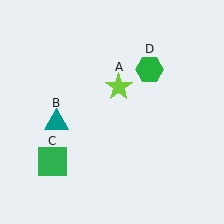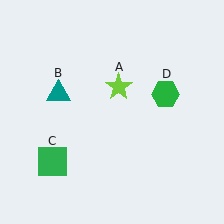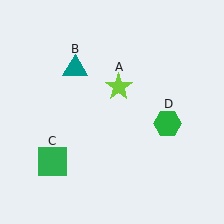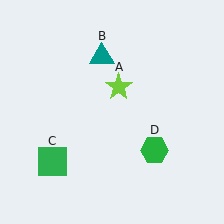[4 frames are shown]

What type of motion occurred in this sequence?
The teal triangle (object B), green hexagon (object D) rotated clockwise around the center of the scene.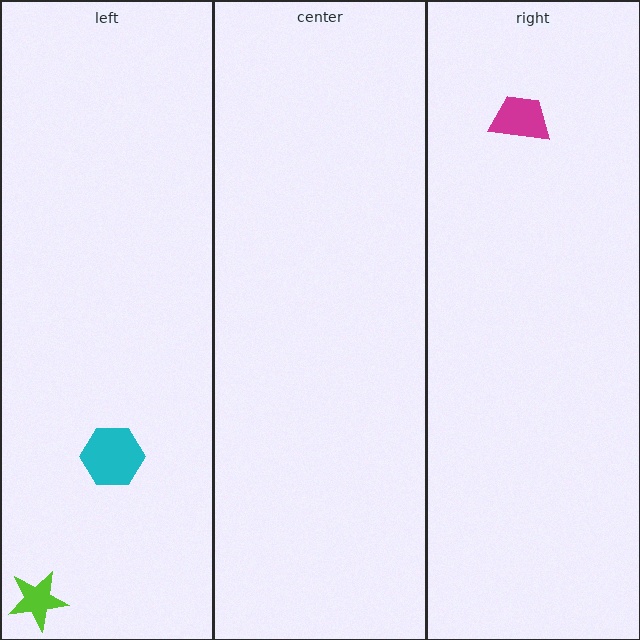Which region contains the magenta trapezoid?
The right region.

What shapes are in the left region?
The cyan hexagon, the lime star.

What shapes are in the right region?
The magenta trapezoid.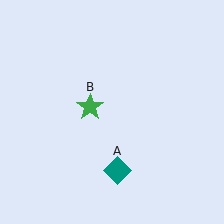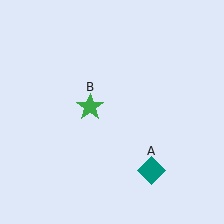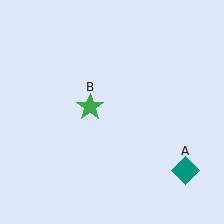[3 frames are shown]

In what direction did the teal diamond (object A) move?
The teal diamond (object A) moved right.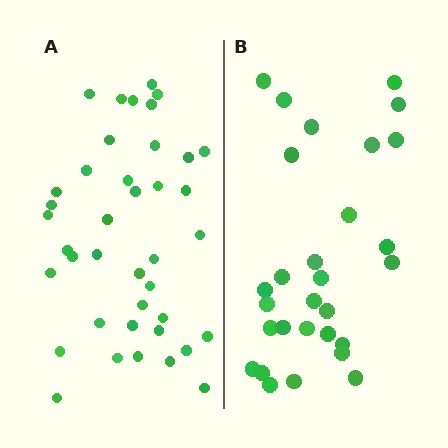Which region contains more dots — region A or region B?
Region A (the left region) has more dots.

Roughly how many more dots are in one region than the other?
Region A has roughly 12 or so more dots than region B.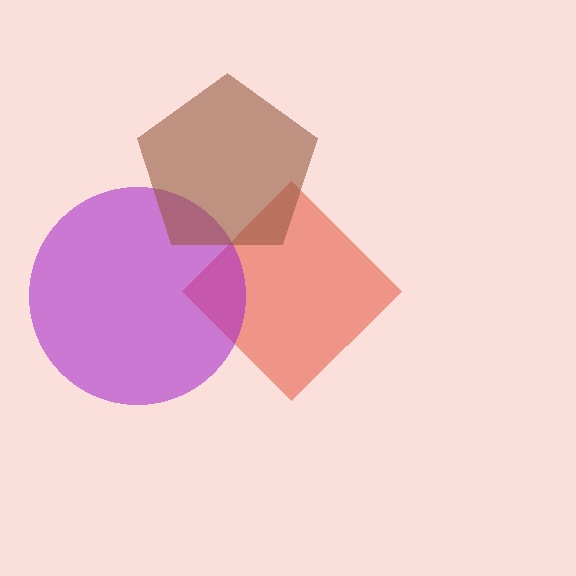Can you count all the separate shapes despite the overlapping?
Yes, there are 3 separate shapes.